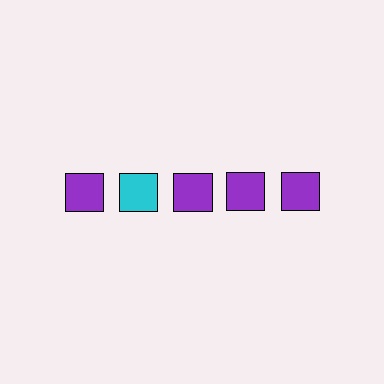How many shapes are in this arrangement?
There are 5 shapes arranged in a grid pattern.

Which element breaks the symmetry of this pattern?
The cyan square in the top row, second from left column breaks the symmetry. All other shapes are purple squares.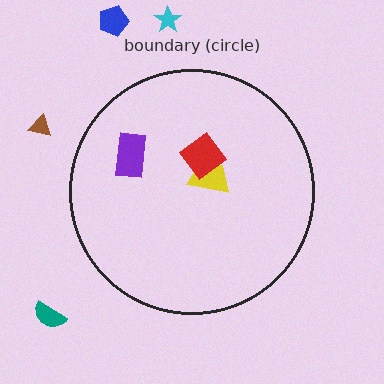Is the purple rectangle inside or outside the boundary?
Inside.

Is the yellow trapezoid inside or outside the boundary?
Inside.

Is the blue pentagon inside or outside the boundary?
Outside.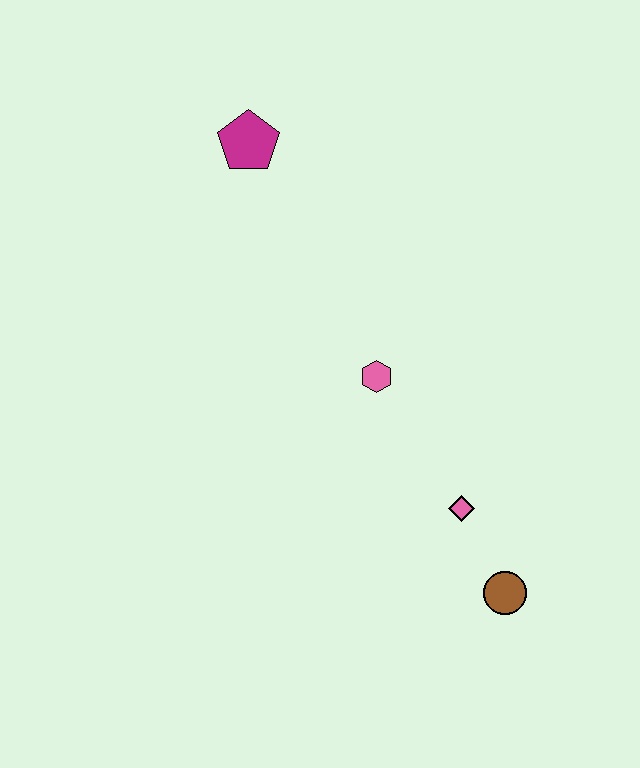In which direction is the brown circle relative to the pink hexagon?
The brown circle is below the pink hexagon.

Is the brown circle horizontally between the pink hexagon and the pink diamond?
No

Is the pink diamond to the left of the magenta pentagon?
No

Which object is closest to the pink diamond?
The brown circle is closest to the pink diamond.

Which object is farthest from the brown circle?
The magenta pentagon is farthest from the brown circle.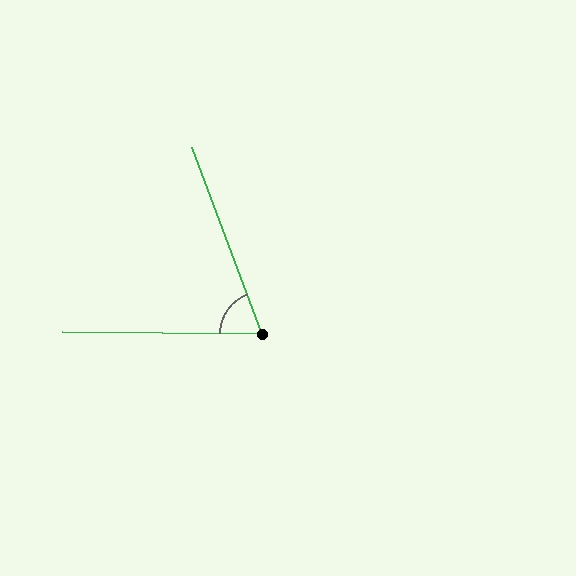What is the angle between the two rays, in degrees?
Approximately 69 degrees.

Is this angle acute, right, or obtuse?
It is acute.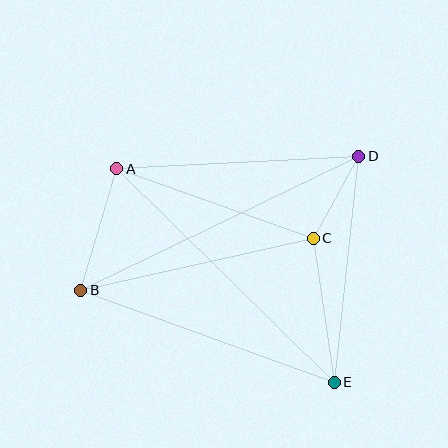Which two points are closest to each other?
Points C and D are closest to each other.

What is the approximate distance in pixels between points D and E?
The distance between D and E is approximately 227 pixels.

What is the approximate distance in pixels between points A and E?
The distance between A and E is approximately 305 pixels.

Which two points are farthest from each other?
Points B and D are farthest from each other.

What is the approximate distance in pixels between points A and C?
The distance between A and C is approximately 208 pixels.